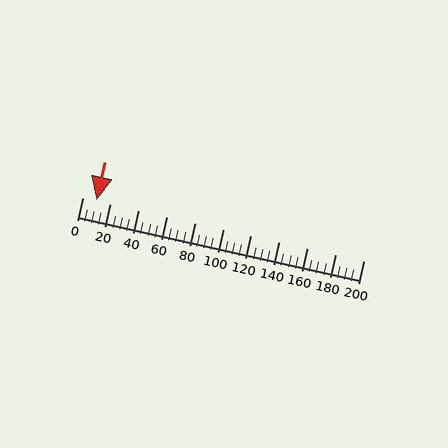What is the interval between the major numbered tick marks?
The major tick marks are spaced 20 units apart.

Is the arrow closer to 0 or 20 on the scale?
The arrow is closer to 20.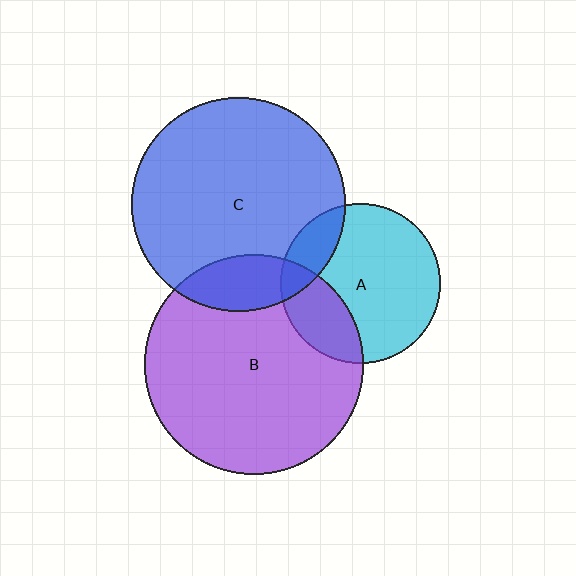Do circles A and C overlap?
Yes.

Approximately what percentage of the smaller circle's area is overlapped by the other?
Approximately 15%.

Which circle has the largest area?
Circle B (purple).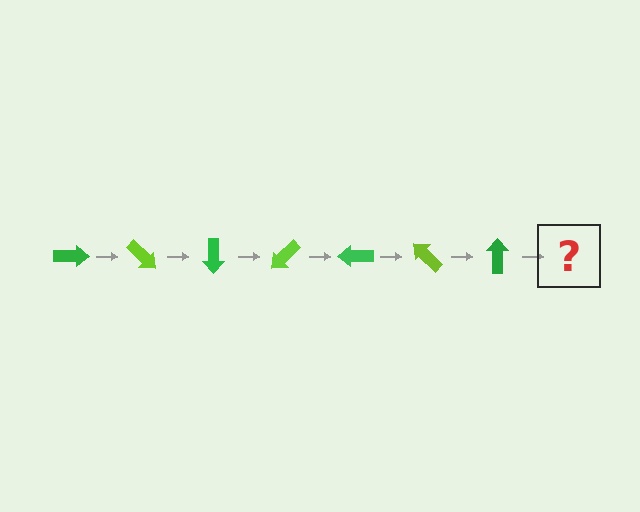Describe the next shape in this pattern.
It should be a lime arrow, rotated 315 degrees from the start.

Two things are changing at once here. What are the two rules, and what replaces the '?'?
The two rules are that it rotates 45 degrees each step and the color cycles through green and lime. The '?' should be a lime arrow, rotated 315 degrees from the start.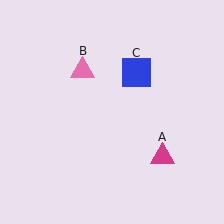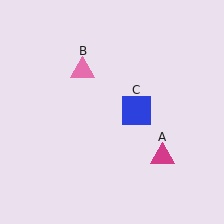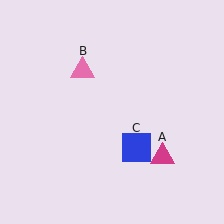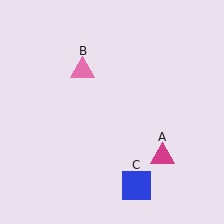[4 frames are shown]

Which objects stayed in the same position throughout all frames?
Magenta triangle (object A) and pink triangle (object B) remained stationary.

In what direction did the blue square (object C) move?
The blue square (object C) moved down.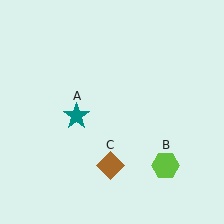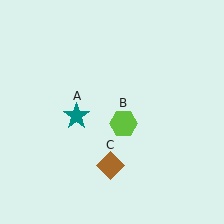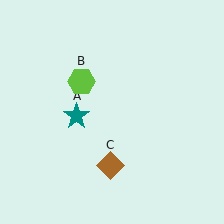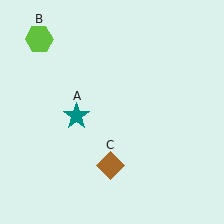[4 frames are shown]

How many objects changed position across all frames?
1 object changed position: lime hexagon (object B).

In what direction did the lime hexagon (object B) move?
The lime hexagon (object B) moved up and to the left.